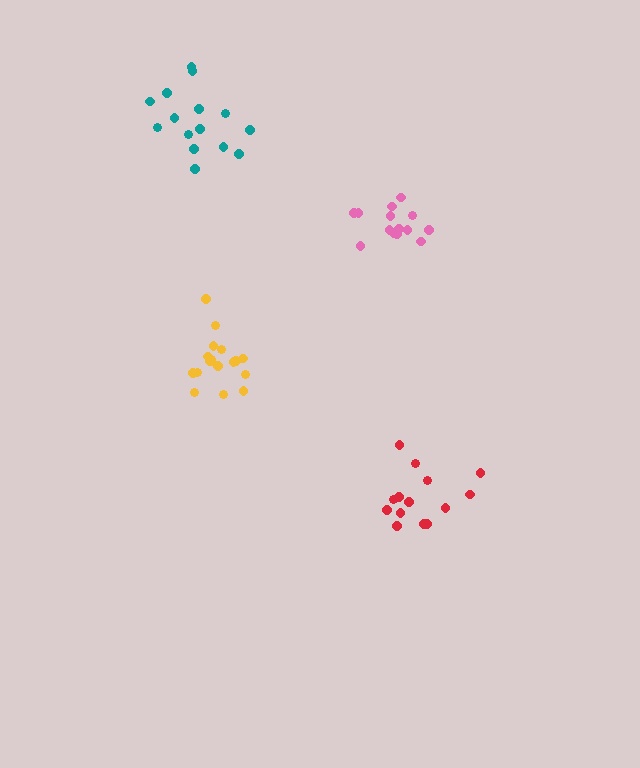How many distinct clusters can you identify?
There are 4 distinct clusters.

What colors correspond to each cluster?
The clusters are colored: pink, yellow, teal, red.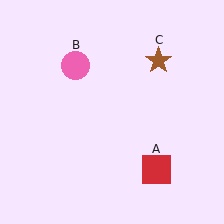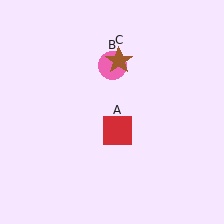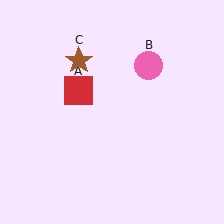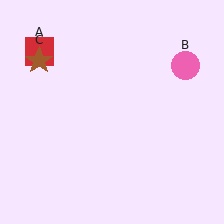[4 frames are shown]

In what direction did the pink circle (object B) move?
The pink circle (object B) moved right.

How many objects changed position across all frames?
3 objects changed position: red square (object A), pink circle (object B), brown star (object C).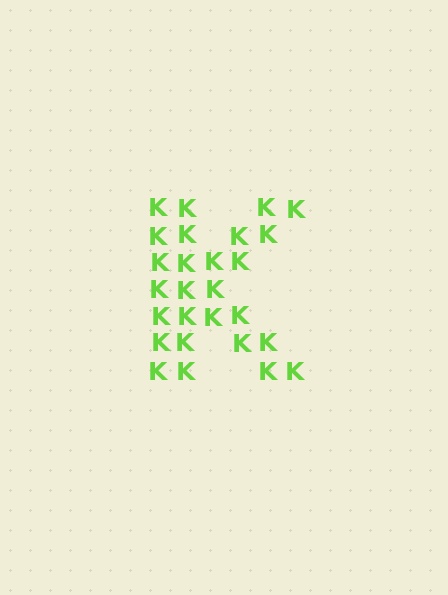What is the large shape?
The large shape is the letter K.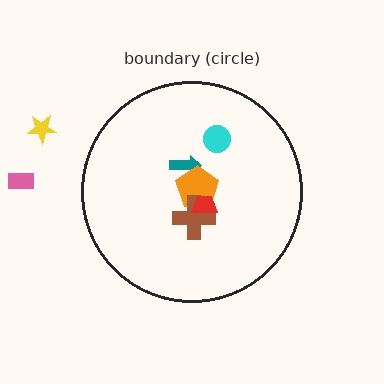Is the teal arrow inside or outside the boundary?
Inside.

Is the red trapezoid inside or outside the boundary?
Inside.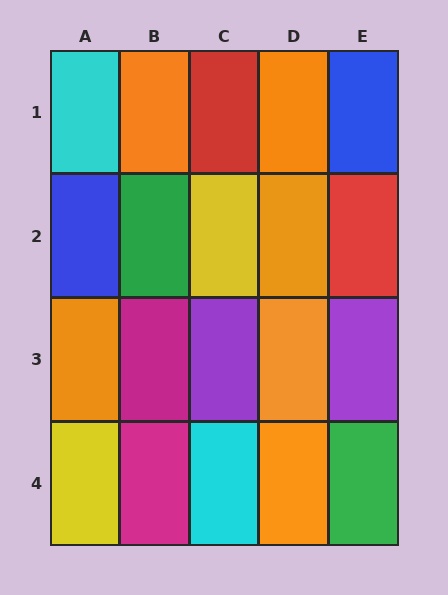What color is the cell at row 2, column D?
Orange.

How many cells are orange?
6 cells are orange.